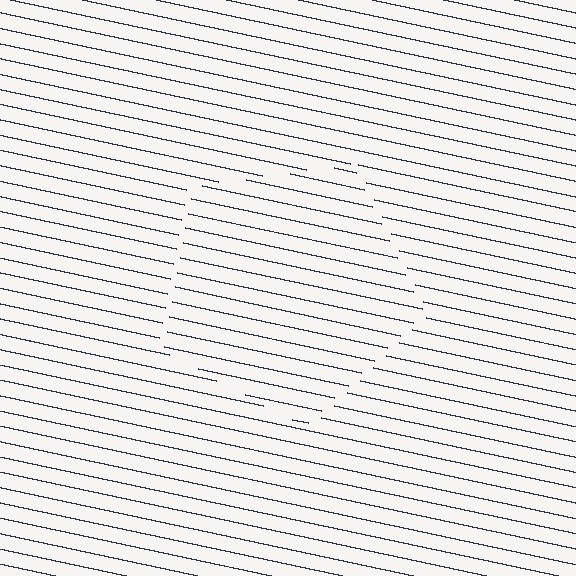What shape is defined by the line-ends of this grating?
An illusory pentagon. The interior of the shape contains the same grating, shifted by half a period — the contour is defined by the phase discontinuity where line-ends from the inner and outer gratings abut.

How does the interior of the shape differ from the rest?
The interior of the shape contains the same grating, shifted by half a period — the contour is defined by the phase discontinuity where line-ends from the inner and outer gratings abut.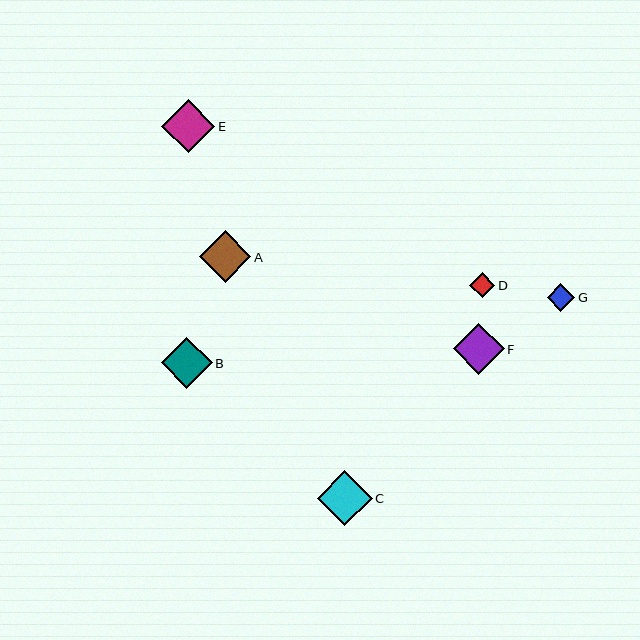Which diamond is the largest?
Diamond C is the largest with a size of approximately 55 pixels.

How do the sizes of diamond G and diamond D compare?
Diamond G and diamond D are approximately the same size.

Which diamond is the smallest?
Diamond D is the smallest with a size of approximately 25 pixels.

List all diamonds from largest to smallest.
From largest to smallest: C, E, A, F, B, G, D.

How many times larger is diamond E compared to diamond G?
Diamond E is approximately 1.9 times the size of diamond G.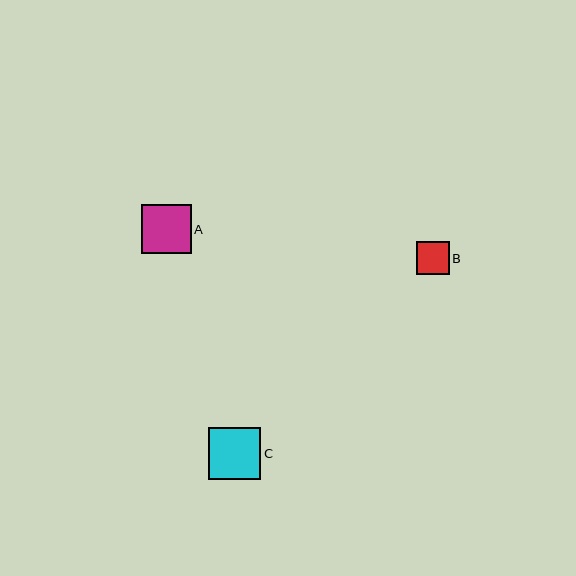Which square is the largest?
Square C is the largest with a size of approximately 52 pixels.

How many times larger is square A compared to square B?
Square A is approximately 1.5 times the size of square B.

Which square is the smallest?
Square B is the smallest with a size of approximately 33 pixels.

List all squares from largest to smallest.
From largest to smallest: C, A, B.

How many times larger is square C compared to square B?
Square C is approximately 1.6 times the size of square B.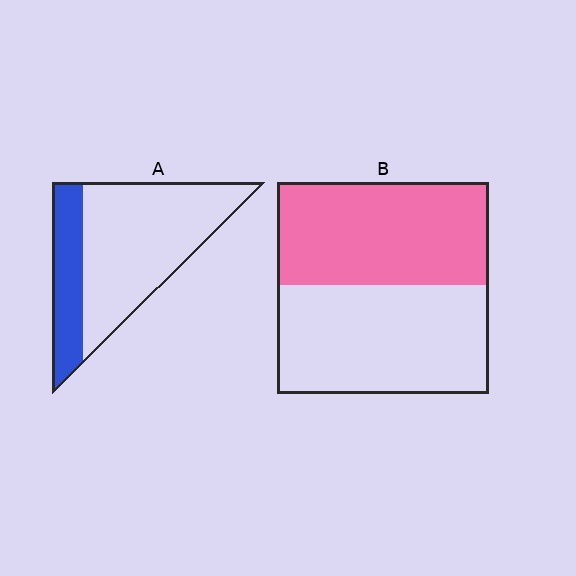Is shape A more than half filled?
No.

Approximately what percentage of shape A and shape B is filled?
A is approximately 25% and B is approximately 50%.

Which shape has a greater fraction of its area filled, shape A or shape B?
Shape B.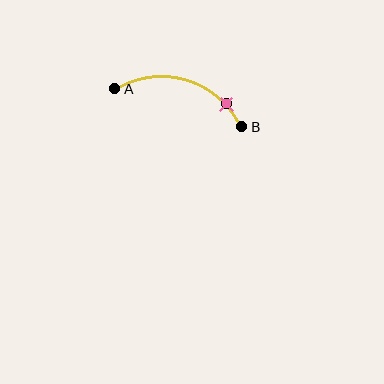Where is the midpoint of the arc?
The arc midpoint is the point on the curve farthest from the straight line joining A and B. It sits above that line.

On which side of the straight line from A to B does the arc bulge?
The arc bulges above the straight line connecting A and B.